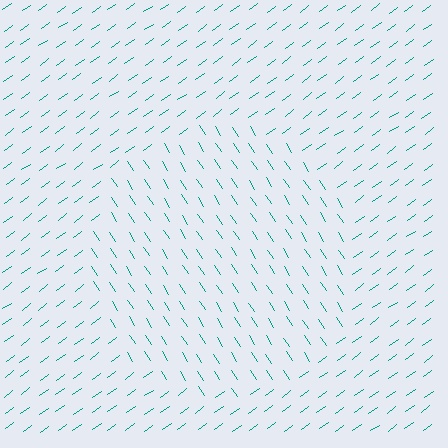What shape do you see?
I see a circle.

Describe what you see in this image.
The image is filled with small teal line segments. A circle region in the image has lines oriented differently from the surrounding lines, creating a visible texture boundary.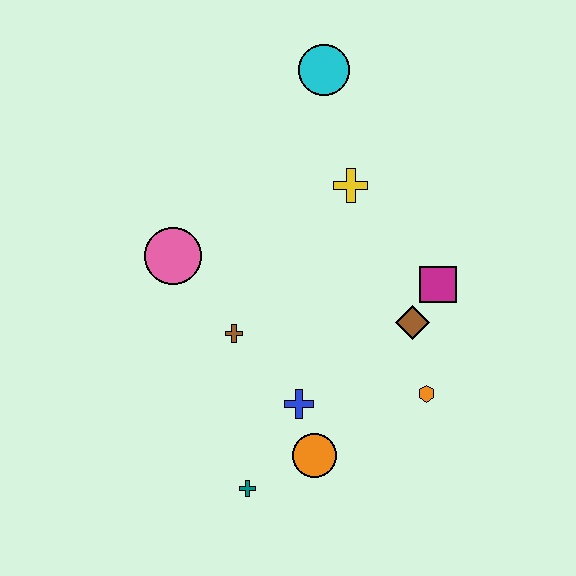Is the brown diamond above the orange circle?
Yes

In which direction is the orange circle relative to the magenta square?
The orange circle is below the magenta square.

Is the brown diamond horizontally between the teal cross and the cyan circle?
No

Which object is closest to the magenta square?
The brown diamond is closest to the magenta square.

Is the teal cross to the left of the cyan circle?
Yes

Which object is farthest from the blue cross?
The cyan circle is farthest from the blue cross.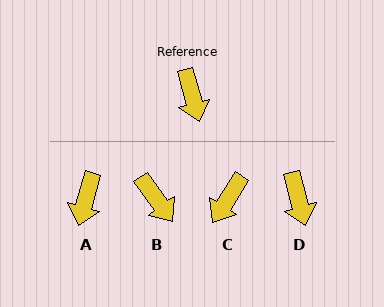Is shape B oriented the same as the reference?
No, it is off by about 21 degrees.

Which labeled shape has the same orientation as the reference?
D.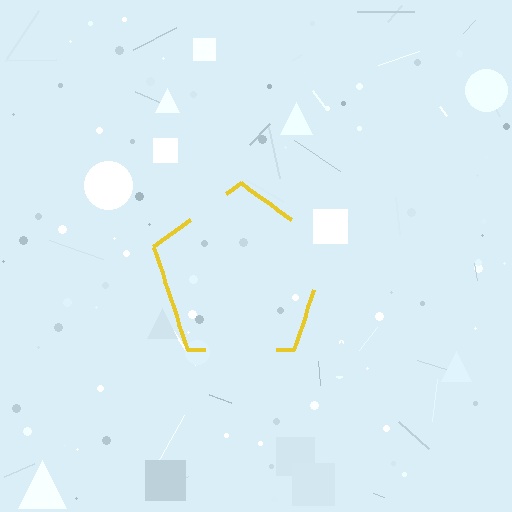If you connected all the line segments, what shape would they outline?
They would outline a pentagon.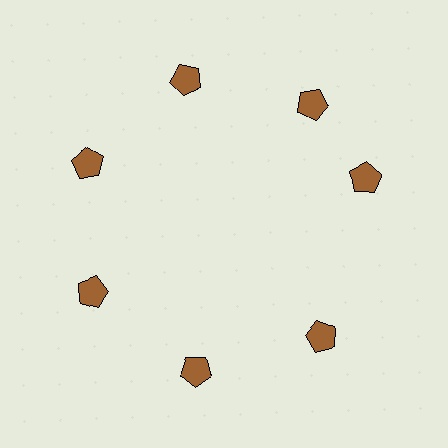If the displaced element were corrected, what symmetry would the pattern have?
It would have 7-fold rotational symmetry — the pattern would map onto itself every 51 degrees.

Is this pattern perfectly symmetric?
No. The 7 brown pentagons are arranged in a ring, but one element near the 3 o'clock position is rotated out of alignment along the ring, breaking the 7-fold rotational symmetry.